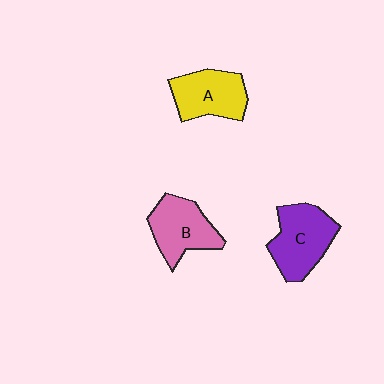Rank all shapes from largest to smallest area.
From largest to smallest: C (purple), B (pink), A (yellow).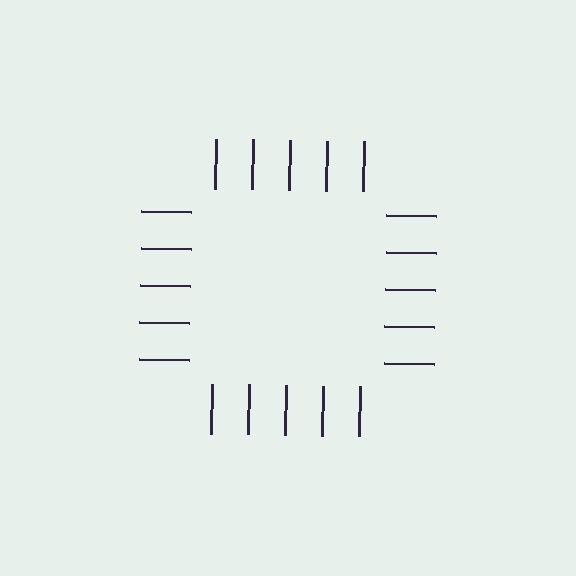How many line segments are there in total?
20 — 5 along each of the 4 edges.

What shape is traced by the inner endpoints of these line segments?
An illusory square — the line segments terminate on its edges but no continuous stroke is drawn.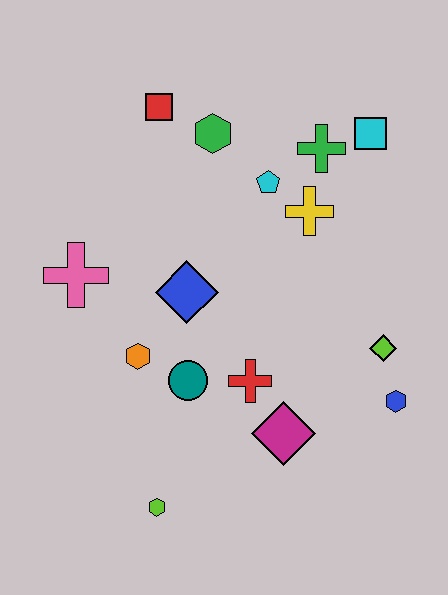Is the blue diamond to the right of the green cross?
No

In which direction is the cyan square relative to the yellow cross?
The cyan square is above the yellow cross.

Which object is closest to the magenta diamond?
The red cross is closest to the magenta diamond.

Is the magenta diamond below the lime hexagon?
No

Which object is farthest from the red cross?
The red square is farthest from the red cross.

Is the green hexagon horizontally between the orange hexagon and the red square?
No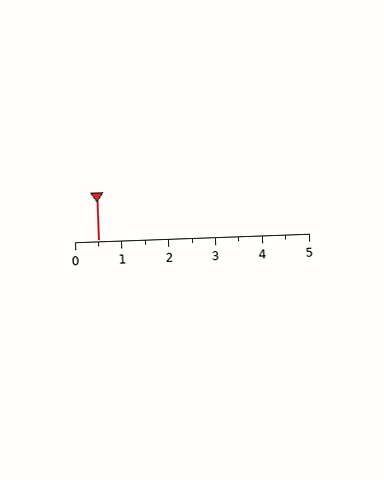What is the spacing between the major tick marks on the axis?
The major ticks are spaced 1 apart.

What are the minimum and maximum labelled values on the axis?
The axis runs from 0 to 5.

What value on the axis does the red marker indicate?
The marker indicates approximately 0.5.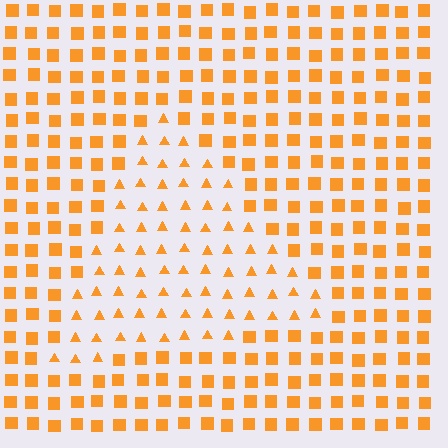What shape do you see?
I see a triangle.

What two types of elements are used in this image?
The image uses triangles inside the triangle region and squares outside it.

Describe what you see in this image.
The image is filled with small orange elements arranged in a uniform grid. A triangle-shaped region contains triangles, while the surrounding area contains squares. The boundary is defined purely by the change in element shape.